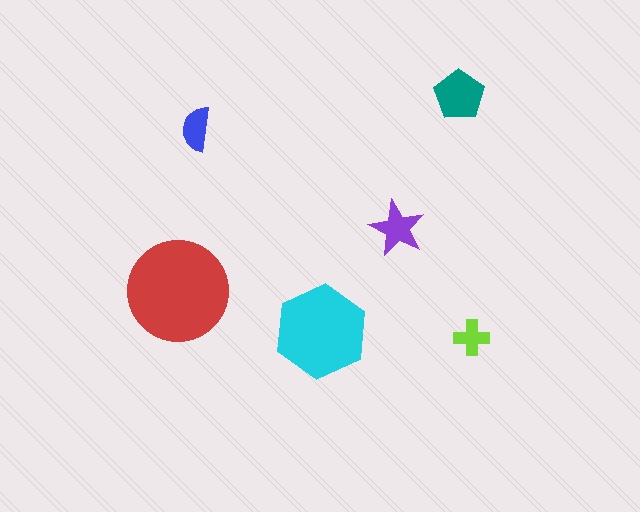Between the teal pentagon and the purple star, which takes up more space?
The teal pentagon.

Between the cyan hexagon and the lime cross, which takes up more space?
The cyan hexagon.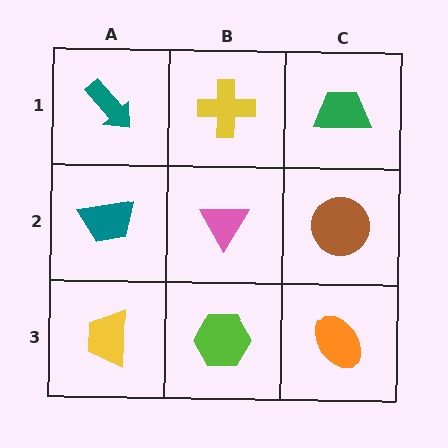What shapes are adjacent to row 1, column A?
A teal trapezoid (row 2, column A), a yellow cross (row 1, column B).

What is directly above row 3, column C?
A brown circle.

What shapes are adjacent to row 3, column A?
A teal trapezoid (row 2, column A), a lime hexagon (row 3, column B).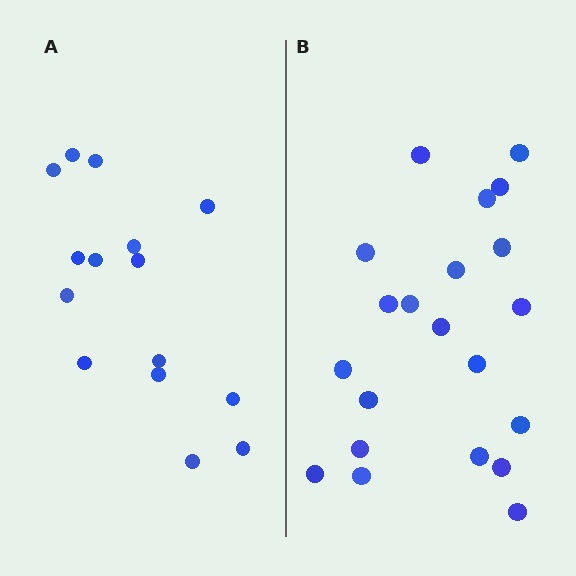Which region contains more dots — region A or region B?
Region B (the right region) has more dots.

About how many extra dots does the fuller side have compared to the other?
Region B has about 6 more dots than region A.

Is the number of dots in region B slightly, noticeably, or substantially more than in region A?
Region B has noticeably more, but not dramatically so. The ratio is roughly 1.4 to 1.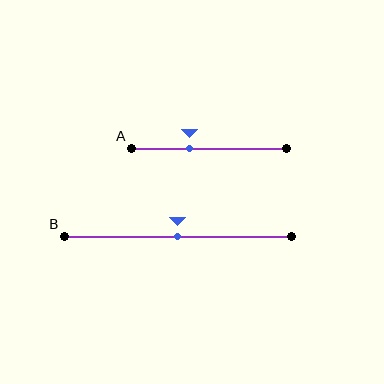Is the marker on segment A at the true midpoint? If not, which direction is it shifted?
No, the marker on segment A is shifted to the left by about 13% of the segment length.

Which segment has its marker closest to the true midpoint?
Segment B has its marker closest to the true midpoint.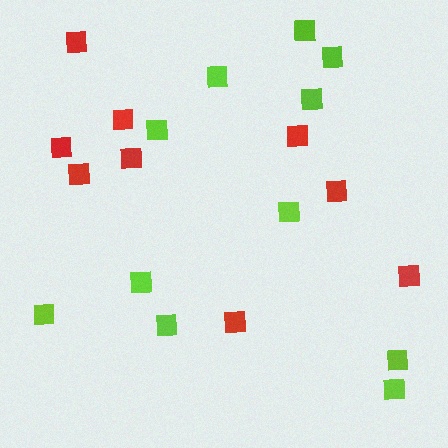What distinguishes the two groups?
There are 2 groups: one group of red squares (9) and one group of lime squares (11).